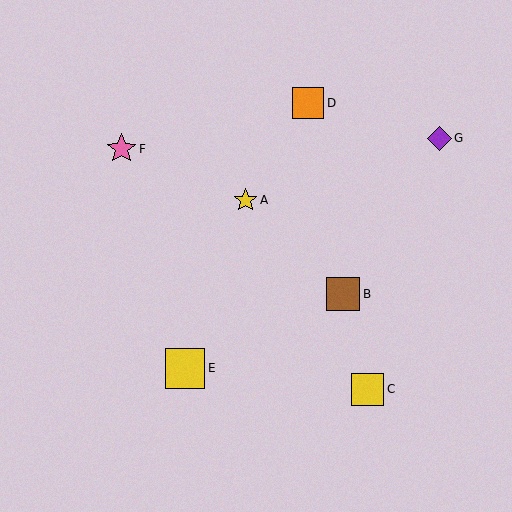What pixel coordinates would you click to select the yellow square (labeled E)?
Click at (185, 368) to select the yellow square E.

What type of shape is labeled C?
Shape C is a yellow square.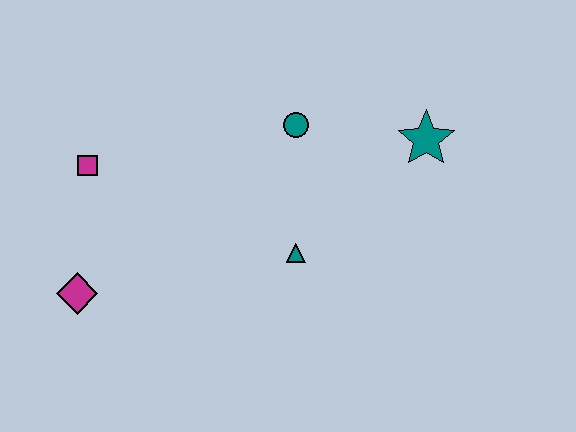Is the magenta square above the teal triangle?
Yes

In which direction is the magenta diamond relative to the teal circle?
The magenta diamond is to the left of the teal circle.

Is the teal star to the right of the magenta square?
Yes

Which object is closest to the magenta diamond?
The magenta square is closest to the magenta diamond.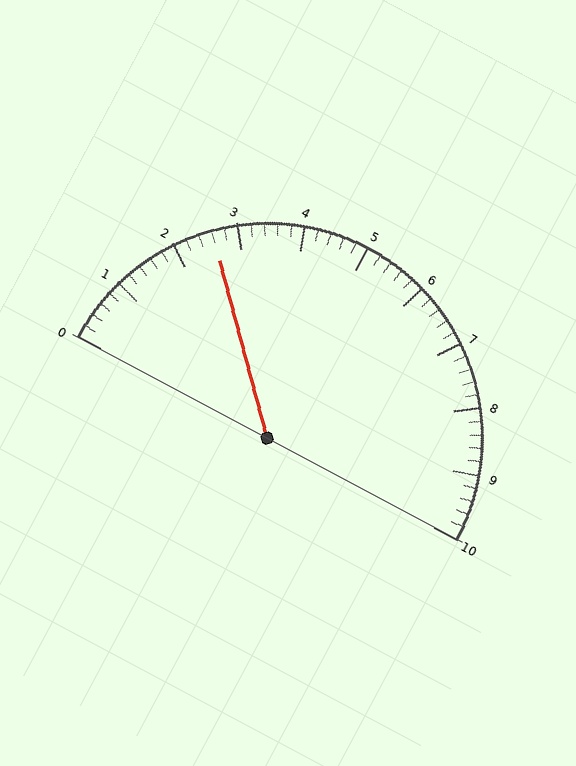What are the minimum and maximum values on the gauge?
The gauge ranges from 0 to 10.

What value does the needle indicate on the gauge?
The needle indicates approximately 2.6.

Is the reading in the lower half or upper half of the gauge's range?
The reading is in the lower half of the range (0 to 10).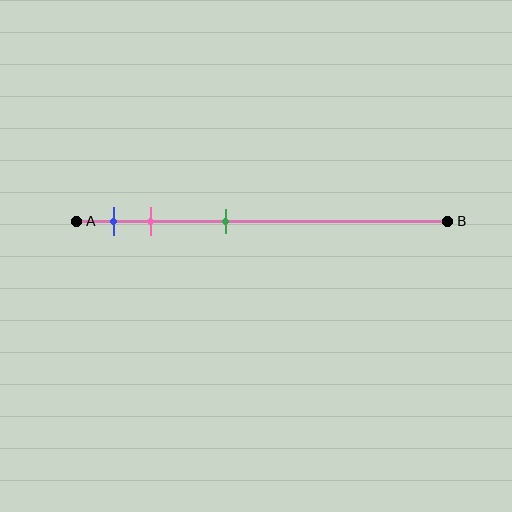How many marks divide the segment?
There are 3 marks dividing the segment.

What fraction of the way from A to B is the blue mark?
The blue mark is approximately 10% (0.1) of the way from A to B.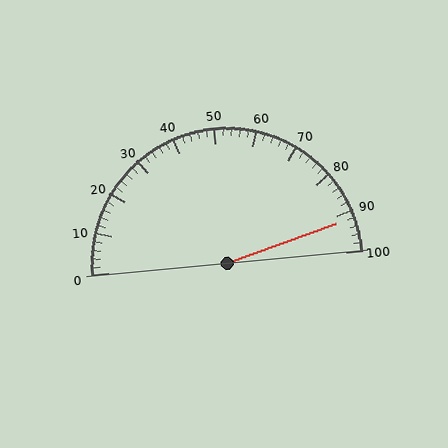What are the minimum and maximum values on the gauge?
The gauge ranges from 0 to 100.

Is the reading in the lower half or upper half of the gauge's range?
The reading is in the upper half of the range (0 to 100).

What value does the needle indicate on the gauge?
The needle indicates approximately 92.